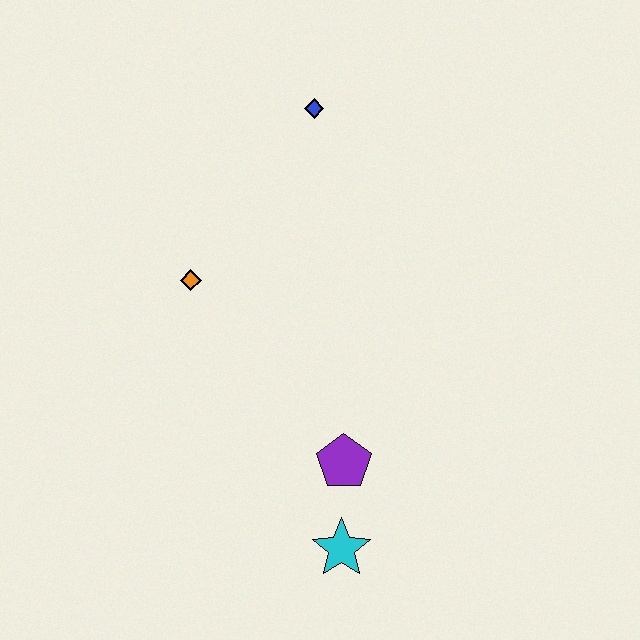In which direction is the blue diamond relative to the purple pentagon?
The blue diamond is above the purple pentagon.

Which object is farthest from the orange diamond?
The cyan star is farthest from the orange diamond.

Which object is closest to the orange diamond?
The blue diamond is closest to the orange diamond.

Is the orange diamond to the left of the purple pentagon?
Yes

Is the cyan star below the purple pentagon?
Yes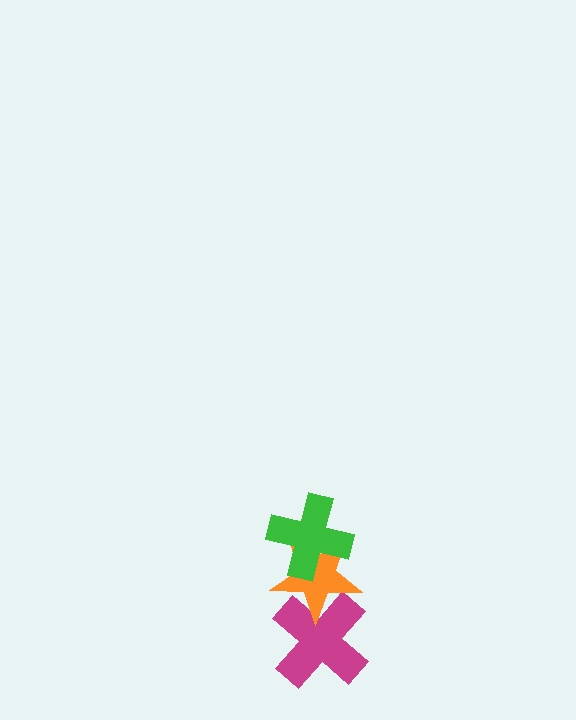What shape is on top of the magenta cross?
The orange star is on top of the magenta cross.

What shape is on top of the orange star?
The green cross is on top of the orange star.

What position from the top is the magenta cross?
The magenta cross is 3rd from the top.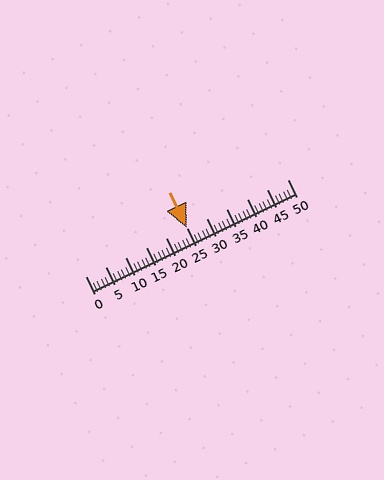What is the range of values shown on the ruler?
The ruler shows values from 0 to 50.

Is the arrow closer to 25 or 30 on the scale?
The arrow is closer to 25.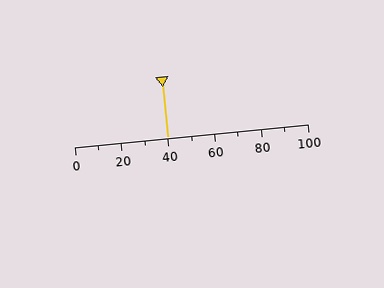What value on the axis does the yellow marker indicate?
The marker indicates approximately 40.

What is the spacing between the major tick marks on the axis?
The major ticks are spaced 20 apart.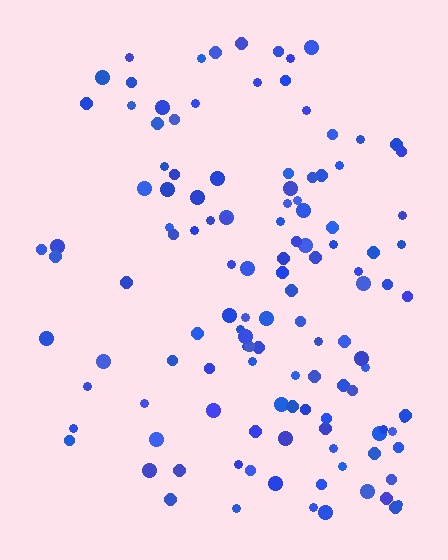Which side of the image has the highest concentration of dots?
The right.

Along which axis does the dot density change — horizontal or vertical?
Horizontal.